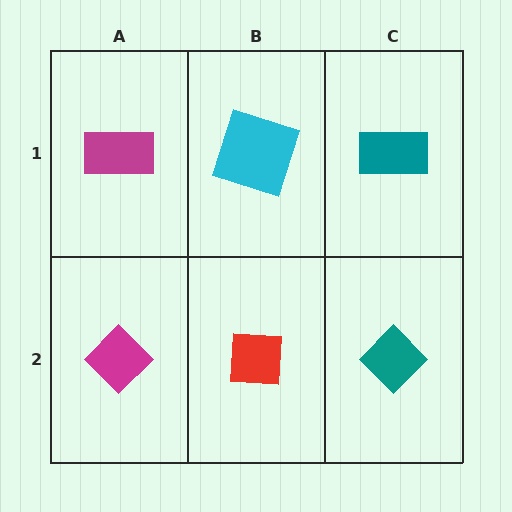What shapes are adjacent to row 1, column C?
A teal diamond (row 2, column C), a cyan square (row 1, column B).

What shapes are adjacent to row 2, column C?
A teal rectangle (row 1, column C), a red square (row 2, column B).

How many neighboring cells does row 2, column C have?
2.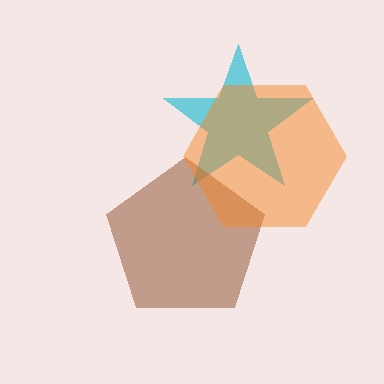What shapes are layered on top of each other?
The layered shapes are: a cyan star, a brown pentagon, an orange hexagon.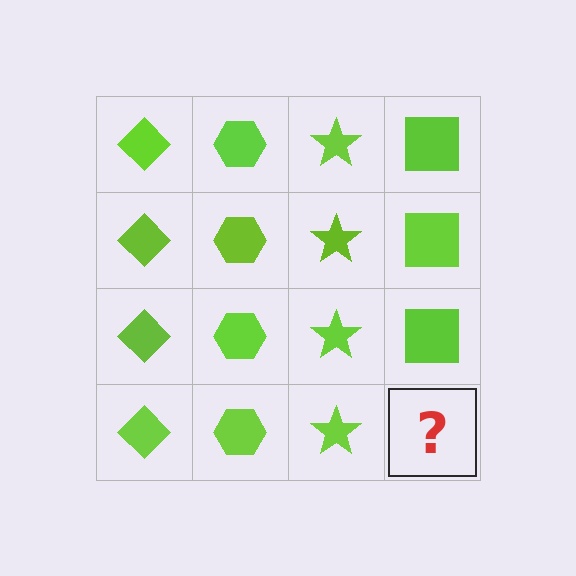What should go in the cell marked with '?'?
The missing cell should contain a lime square.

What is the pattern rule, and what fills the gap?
The rule is that each column has a consistent shape. The gap should be filled with a lime square.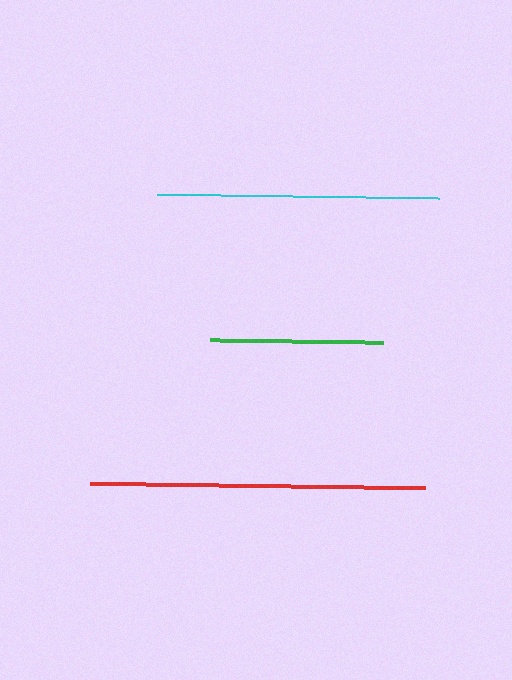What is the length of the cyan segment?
The cyan segment is approximately 282 pixels long.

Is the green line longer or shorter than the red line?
The red line is longer than the green line.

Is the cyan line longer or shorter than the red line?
The red line is longer than the cyan line.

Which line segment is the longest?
The red line is the longest at approximately 336 pixels.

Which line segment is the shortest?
The green line is the shortest at approximately 172 pixels.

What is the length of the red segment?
The red segment is approximately 336 pixels long.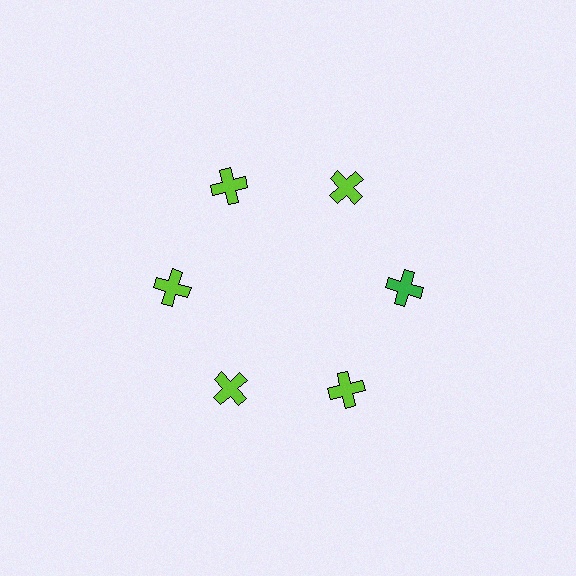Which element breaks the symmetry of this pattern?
The green cross at roughly the 3 o'clock position breaks the symmetry. All other shapes are lime crosses.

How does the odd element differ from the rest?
It has a different color: green instead of lime.